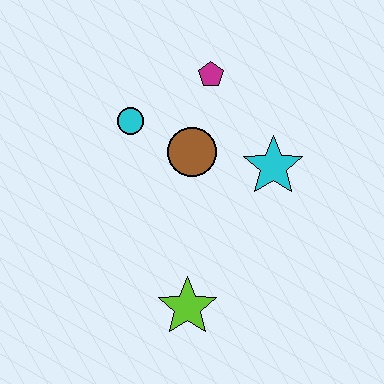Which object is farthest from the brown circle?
The lime star is farthest from the brown circle.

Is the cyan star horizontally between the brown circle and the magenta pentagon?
No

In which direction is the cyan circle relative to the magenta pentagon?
The cyan circle is to the left of the magenta pentagon.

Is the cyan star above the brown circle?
No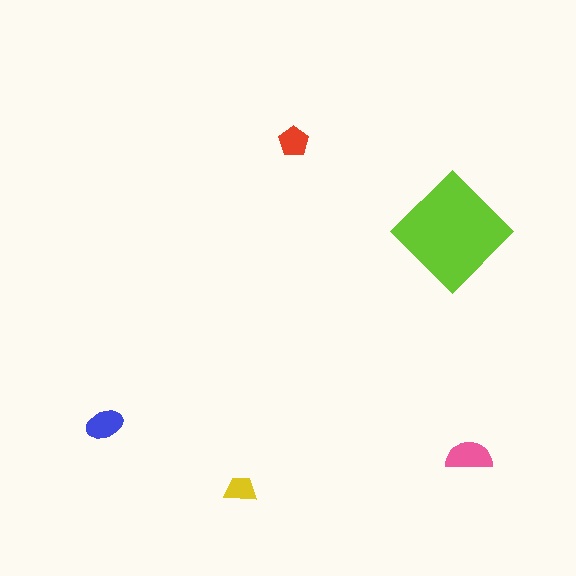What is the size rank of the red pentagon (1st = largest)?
4th.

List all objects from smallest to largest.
The yellow trapezoid, the red pentagon, the blue ellipse, the pink semicircle, the lime diamond.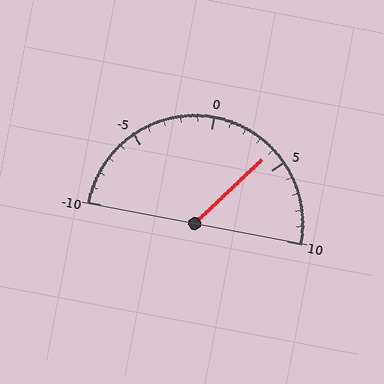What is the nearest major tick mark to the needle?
The nearest major tick mark is 5.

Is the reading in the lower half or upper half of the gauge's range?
The reading is in the upper half of the range (-10 to 10).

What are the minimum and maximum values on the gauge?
The gauge ranges from -10 to 10.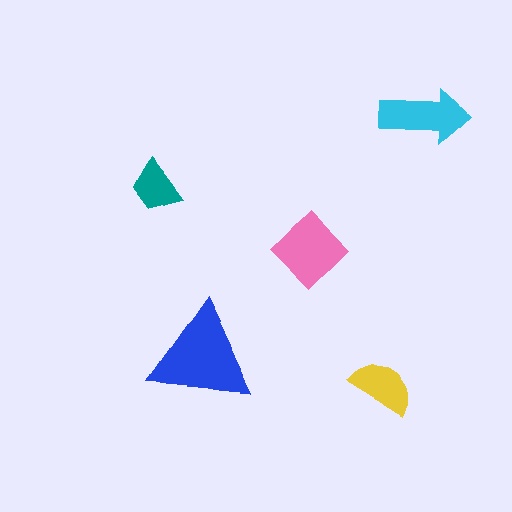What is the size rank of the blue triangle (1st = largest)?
1st.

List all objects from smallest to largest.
The teal trapezoid, the yellow semicircle, the cyan arrow, the pink diamond, the blue triangle.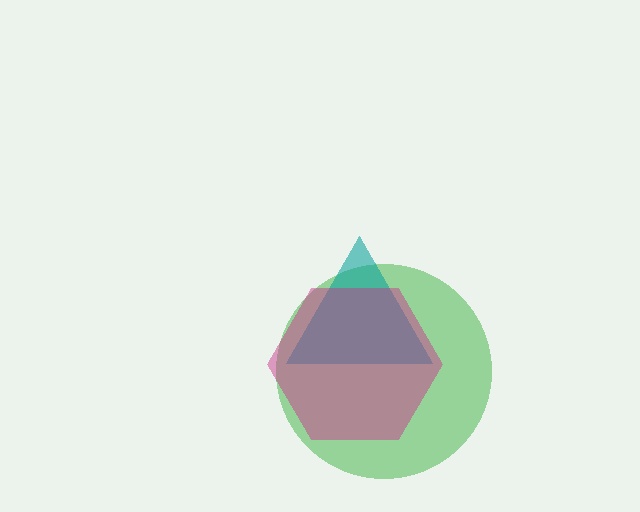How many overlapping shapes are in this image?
There are 3 overlapping shapes in the image.